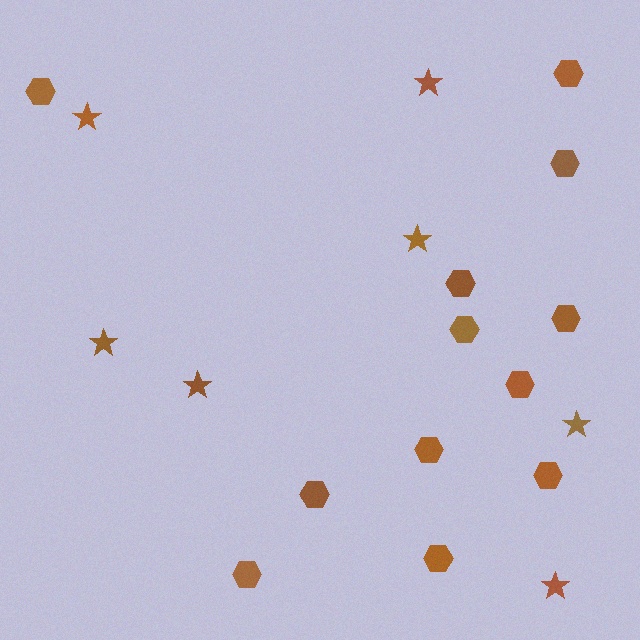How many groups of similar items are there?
There are 2 groups: one group of hexagons (12) and one group of stars (7).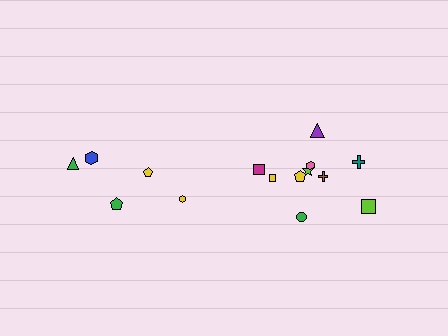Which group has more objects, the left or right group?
The right group.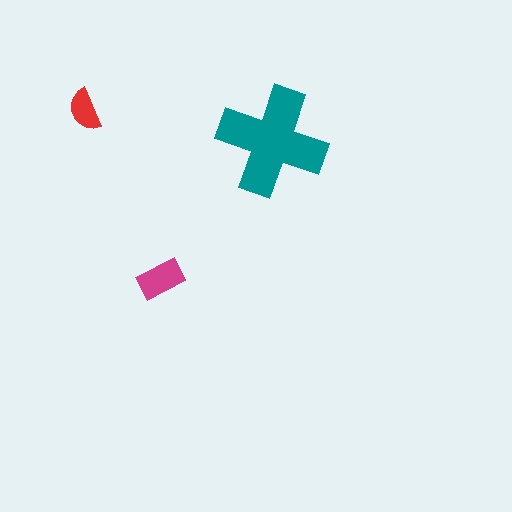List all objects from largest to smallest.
The teal cross, the magenta rectangle, the red semicircle.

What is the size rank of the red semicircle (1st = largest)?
3rd.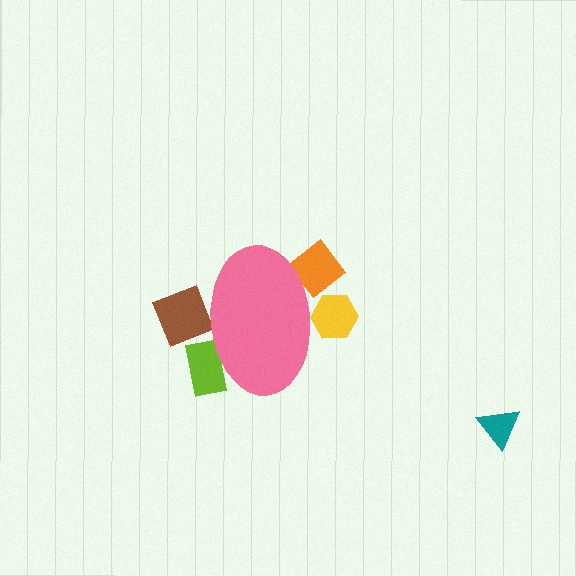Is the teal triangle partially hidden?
No, the teal triangle is fully visible.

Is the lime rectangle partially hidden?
Yes, the lime rectangle is partially hidden behind the pink ellipse.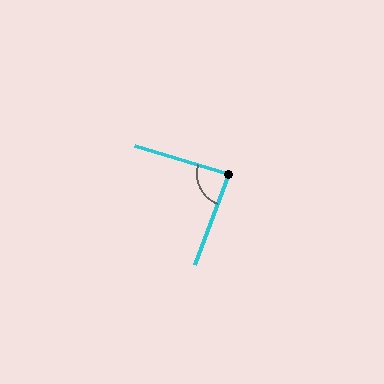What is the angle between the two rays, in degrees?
Approximately 86 degrees.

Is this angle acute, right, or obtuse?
It is approximately a right angle.